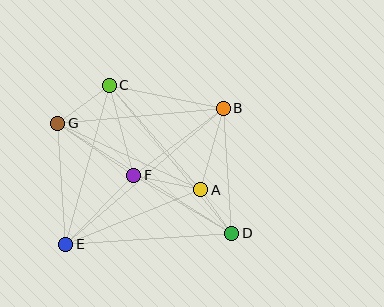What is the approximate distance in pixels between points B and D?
The distance between B and D is approximately 125 pixels.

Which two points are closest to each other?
Points A and D are closest to each other.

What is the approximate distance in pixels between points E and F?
The distance between E and F is approximately 97 pixels.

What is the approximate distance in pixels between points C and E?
The distance between C and E is approximately 165 pixels.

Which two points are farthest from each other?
Points B and E are farthest from each other.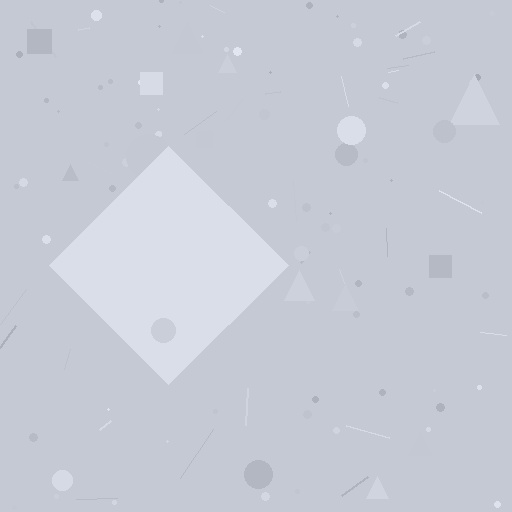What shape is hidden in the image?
A diamond is hidden in the image.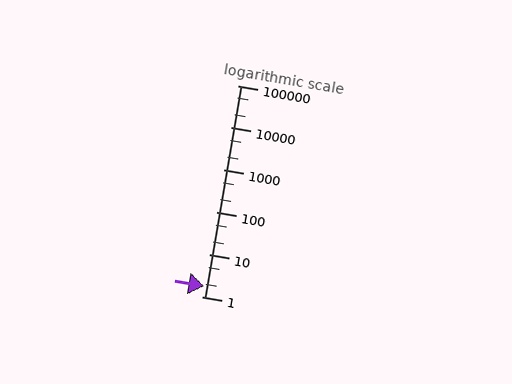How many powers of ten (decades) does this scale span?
The scale spans 5 decades, from 1 to 100000.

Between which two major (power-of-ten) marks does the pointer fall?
The pointer is between 1 and 10.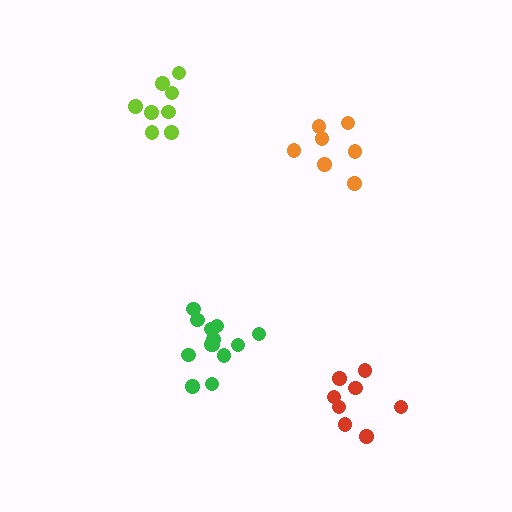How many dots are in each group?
Group 1: 8 dots, Group 2: 7 dots, Group 3: 8 dots, Group 4: 13 dots (36 total).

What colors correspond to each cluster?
The clusters are colored: lime, orange, red, green.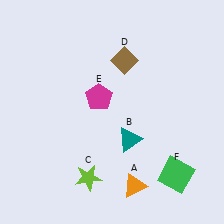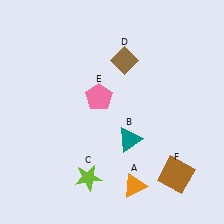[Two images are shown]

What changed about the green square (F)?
In Image 1, F is green. In Image 2, it changed to brown.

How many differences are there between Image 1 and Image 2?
There are 2 differences between the two images.